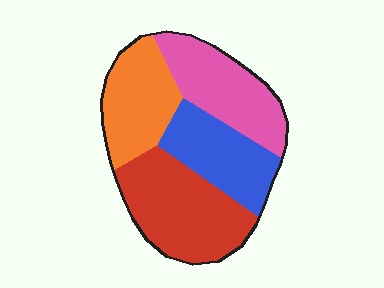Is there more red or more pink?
Red.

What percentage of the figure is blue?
Blue takes up between a sixth and a third of the figure.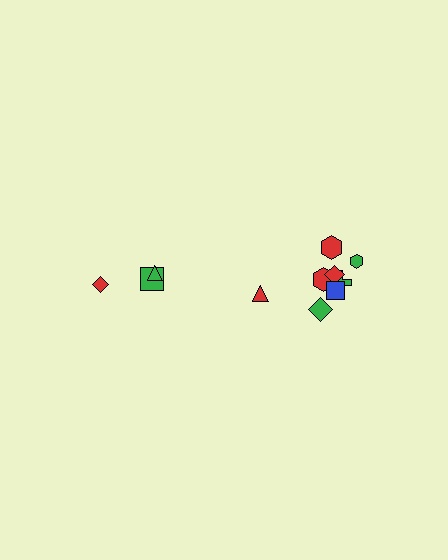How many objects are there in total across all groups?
There are 11 objects.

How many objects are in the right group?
There are 8 objects.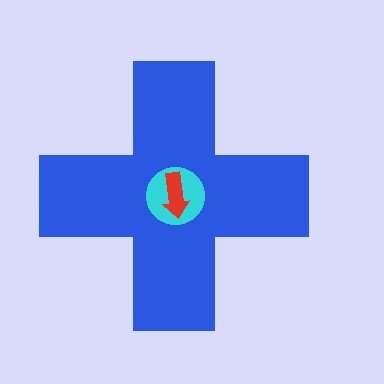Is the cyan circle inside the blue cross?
Yes.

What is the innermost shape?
The red arrow.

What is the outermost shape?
The blue cross.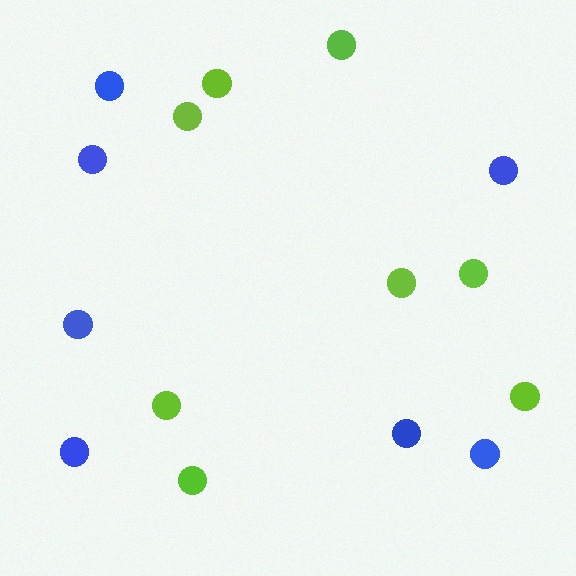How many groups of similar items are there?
There are 2 groups: one group of blue circles (7) and one group of lime circles (8).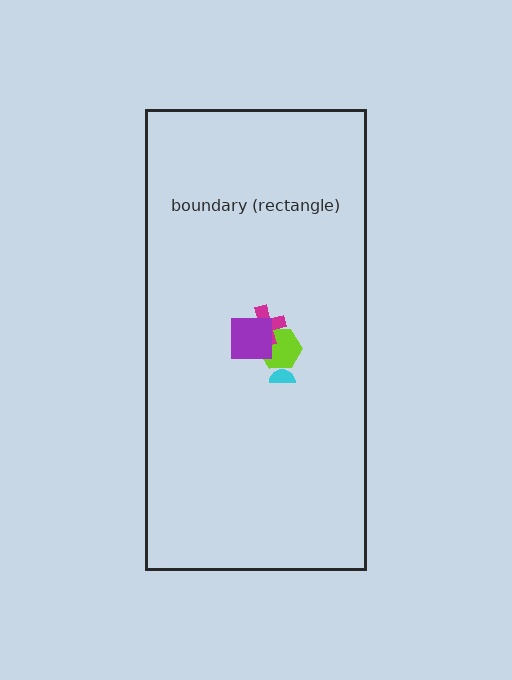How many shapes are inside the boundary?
4 inside, 0 outside.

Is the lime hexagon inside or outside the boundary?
Inside.